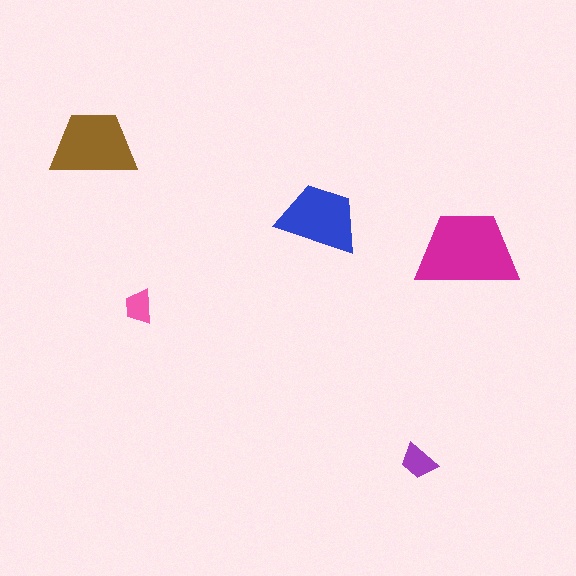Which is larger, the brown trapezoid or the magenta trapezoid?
The magenta one.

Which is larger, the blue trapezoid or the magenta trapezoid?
The magenta one.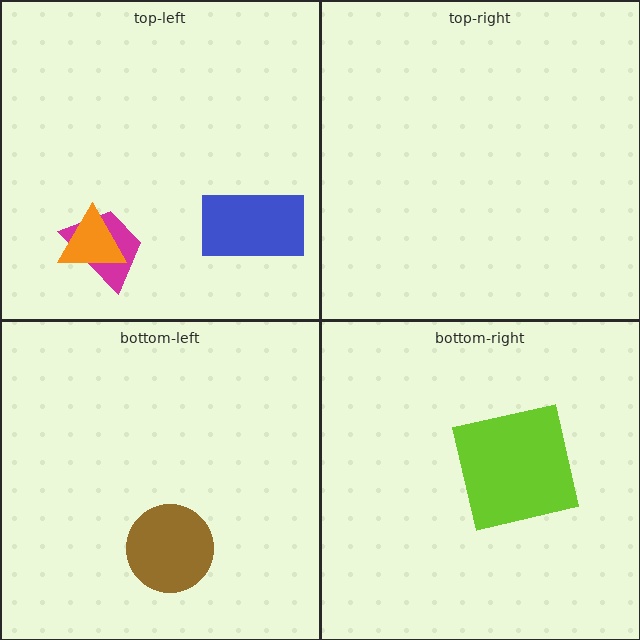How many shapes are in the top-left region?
3.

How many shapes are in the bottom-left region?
1.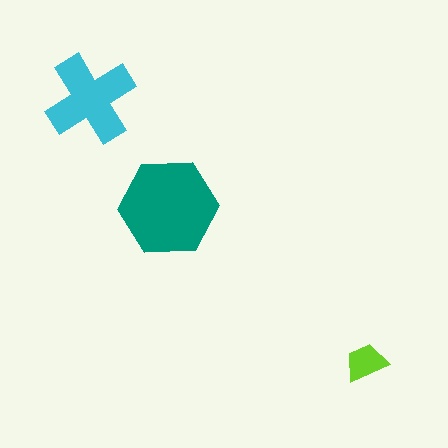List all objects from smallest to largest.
The lime trapezoid, the cyan cross, the teal hexagon.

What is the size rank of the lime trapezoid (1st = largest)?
3rd.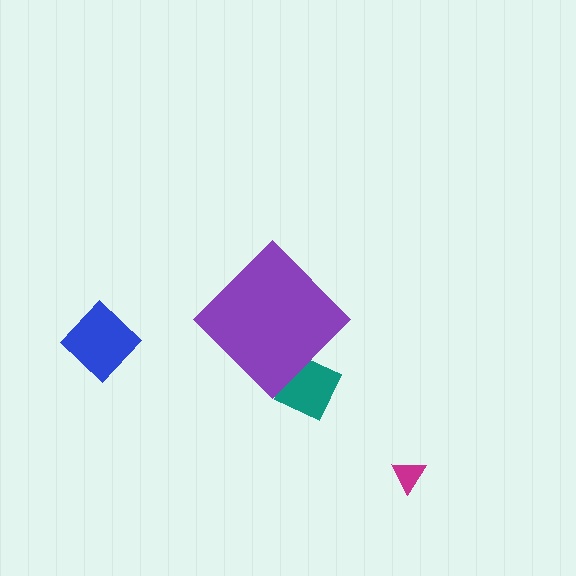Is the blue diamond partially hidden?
No, the blue diamond is fully visible.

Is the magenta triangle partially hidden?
No, the magenta triangle is fully visible.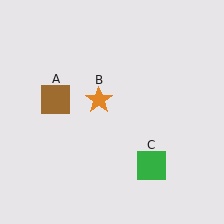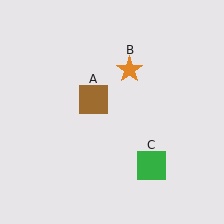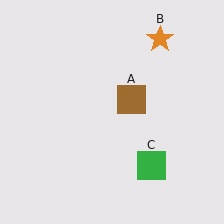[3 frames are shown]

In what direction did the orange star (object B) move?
The orange star (object B) moved up and to the right.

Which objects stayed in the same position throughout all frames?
Green square (object C) remained stationary.